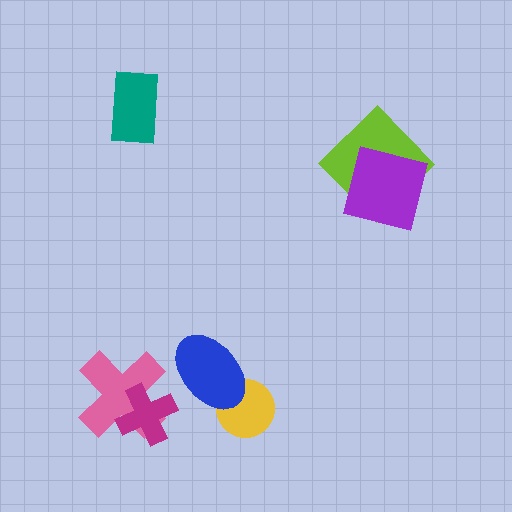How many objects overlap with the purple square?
1 object overlaps with the purple square.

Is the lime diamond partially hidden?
Yes, it is partially covered by another shape.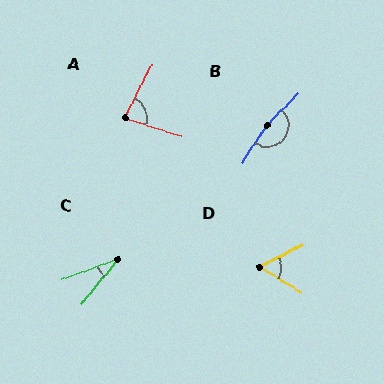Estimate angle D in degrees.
Approximately 58 degrees.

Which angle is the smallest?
C, at approximately 31 degrees.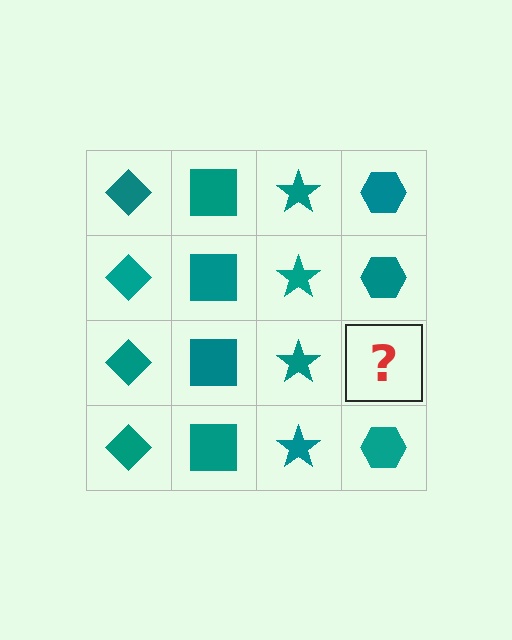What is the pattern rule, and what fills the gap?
The rule is that each column has a consistent shape. The gap should be filled with a teal hexagon.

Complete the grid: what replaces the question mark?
The question mark should be replaced with a teal hexagon.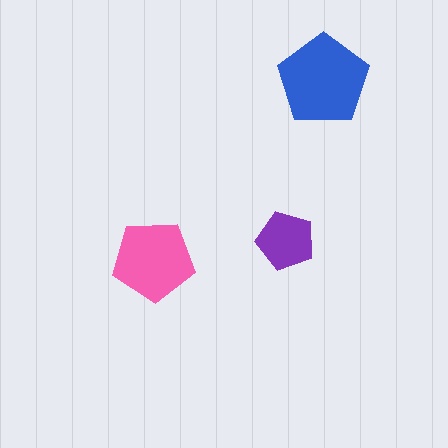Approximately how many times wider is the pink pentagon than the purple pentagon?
About 1.5 times wider.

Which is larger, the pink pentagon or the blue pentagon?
The blue one.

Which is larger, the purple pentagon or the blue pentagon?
The blue one.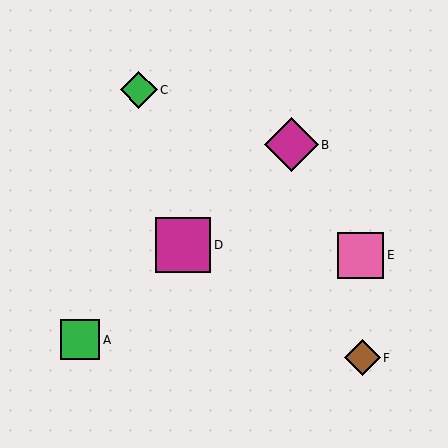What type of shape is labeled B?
Shape B is a magenta diamond.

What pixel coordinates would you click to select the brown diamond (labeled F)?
Click at (362, 358) to select the brown diamond F.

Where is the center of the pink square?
The center of the pink square is at (361, 255).